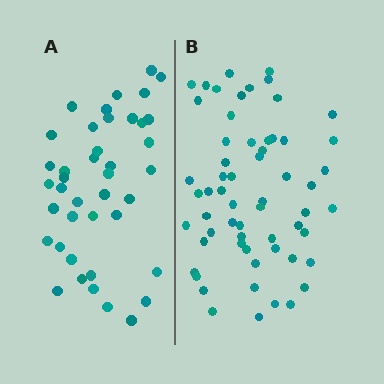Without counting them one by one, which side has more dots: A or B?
Region B (the right region) has more dots.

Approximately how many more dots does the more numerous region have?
Region B has approximately 20 more dots than region A.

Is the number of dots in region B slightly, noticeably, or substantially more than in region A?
Region B has substantially more. The ratio is roughly 1.5 to 1.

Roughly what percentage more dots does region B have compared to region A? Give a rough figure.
About 45% more.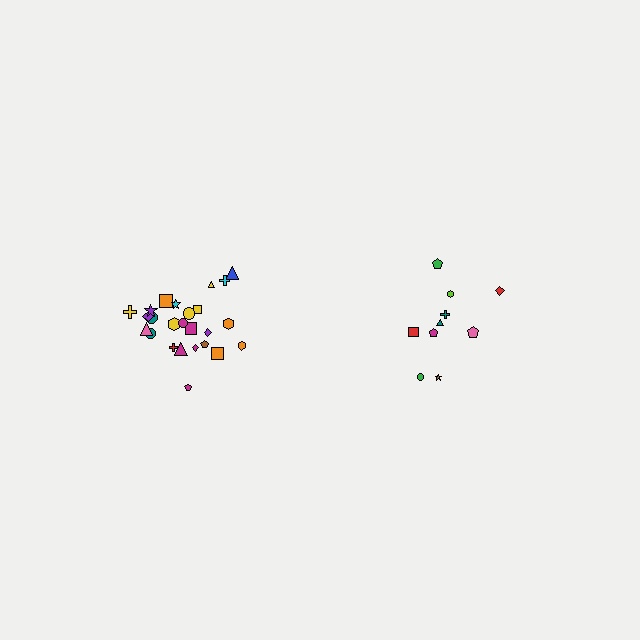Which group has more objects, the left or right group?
The left group.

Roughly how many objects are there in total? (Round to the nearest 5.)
Roughly 35 objects in total.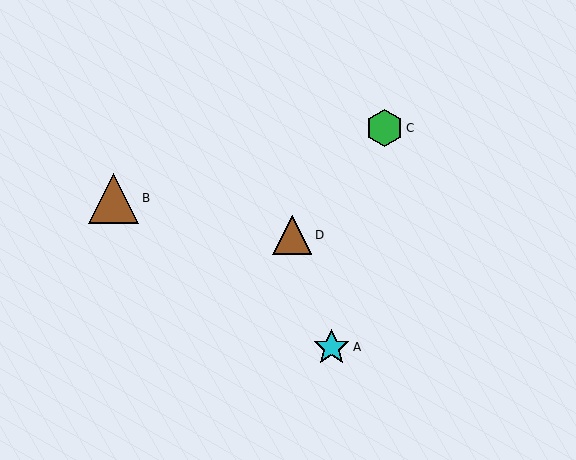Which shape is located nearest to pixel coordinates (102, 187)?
The brown triangle (labeled B) at (113, 198) is nearest to that location.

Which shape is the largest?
The brown triangle (labeled B) is the largest.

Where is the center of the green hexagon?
The center of the green hexagon is at (384, 128).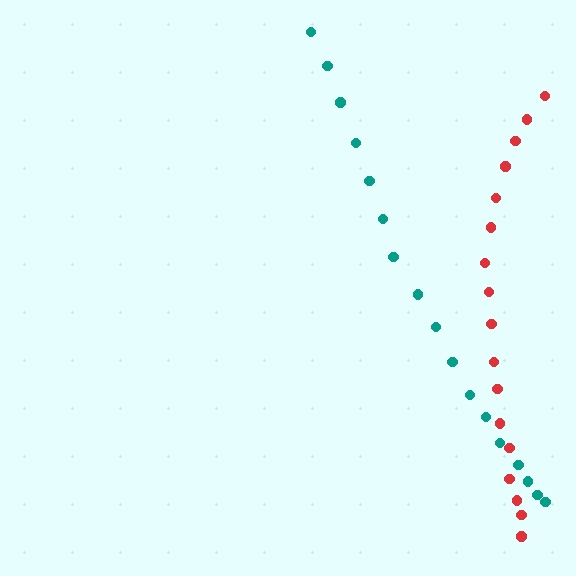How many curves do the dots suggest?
There are 2 distinct paths.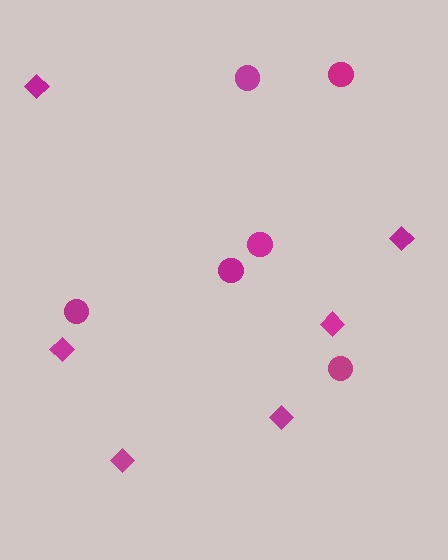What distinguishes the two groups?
There are 2 groups: one group of circles (6) and one group of diamonds (6).